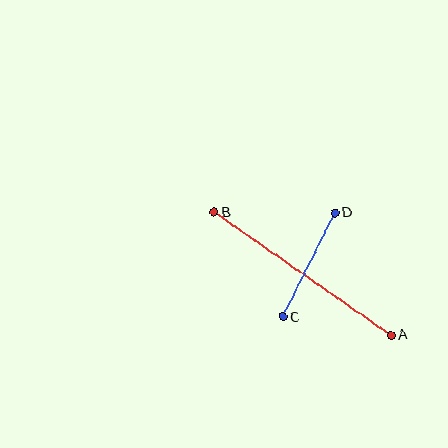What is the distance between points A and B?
The distance is approximately 216 pixels.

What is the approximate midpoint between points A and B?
The midpoint is at approximately (303, 274) pixels.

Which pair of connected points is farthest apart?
Points A and B are farthest apart.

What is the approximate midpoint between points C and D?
The midpoint is at approximately (309, 265) pixels.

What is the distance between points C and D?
The distance is approximately 117 pixels.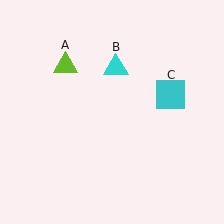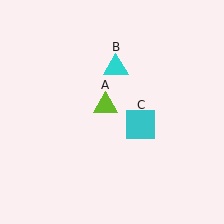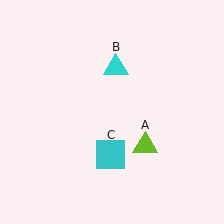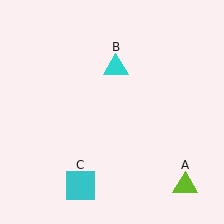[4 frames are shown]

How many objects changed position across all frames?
2 objects changed position: lime triangle (object A), cyan square (object C).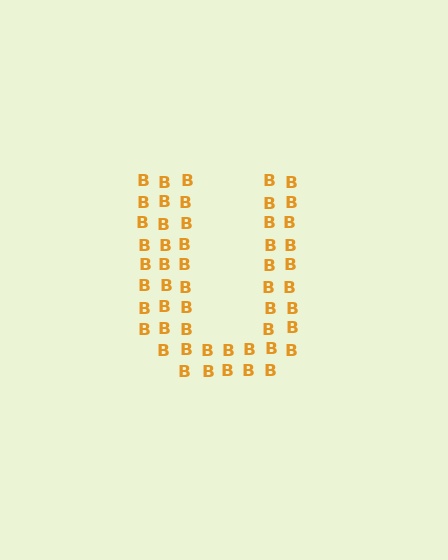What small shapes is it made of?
It is made of small letter B's.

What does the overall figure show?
The overall figure shows the letter U.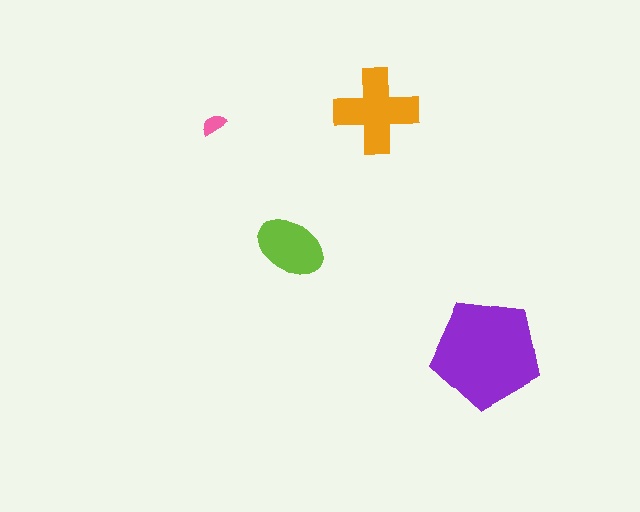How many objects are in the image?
There are 4 objects in the image.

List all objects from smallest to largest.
The pink semicircle, the lime ellipse, the orange cross, the purple pentagon.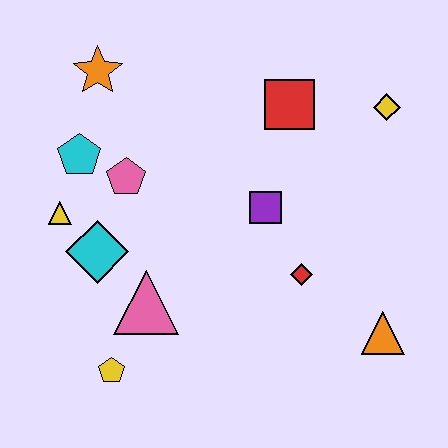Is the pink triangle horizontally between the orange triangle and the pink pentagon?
Yes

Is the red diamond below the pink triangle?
No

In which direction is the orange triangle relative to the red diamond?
The orange triangle is to the right of the red diamond.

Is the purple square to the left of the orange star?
No